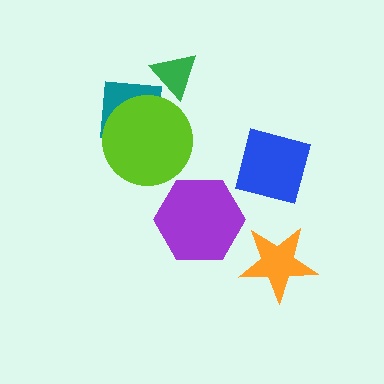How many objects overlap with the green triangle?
0 objects overlap with the green triangle.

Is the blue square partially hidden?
No, no other shape covers it.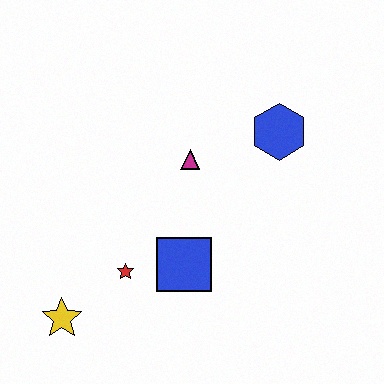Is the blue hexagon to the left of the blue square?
No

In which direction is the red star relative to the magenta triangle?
The red star is below the magenta triangle.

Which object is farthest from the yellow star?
The blue hexagon is farthest from the yellow star.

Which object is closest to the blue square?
The red star is closest to the blue square.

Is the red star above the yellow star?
Yes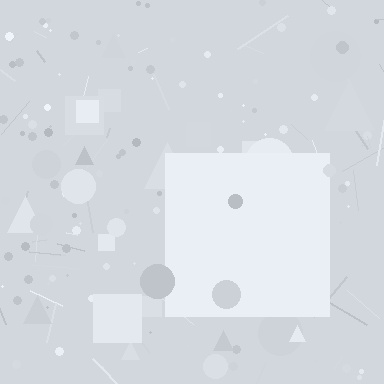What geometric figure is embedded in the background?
A square is embedded in the background.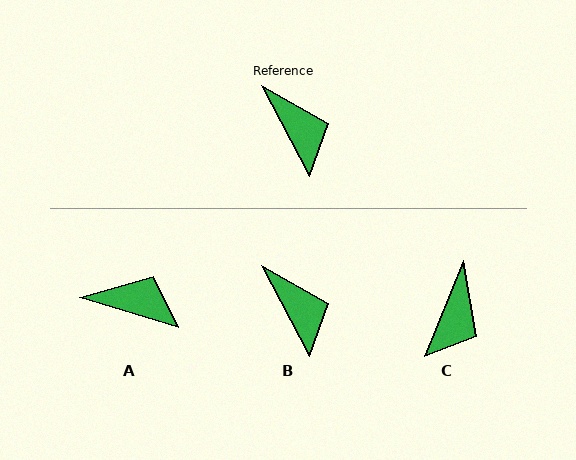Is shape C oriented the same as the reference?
No, it is off by about 49 degrees.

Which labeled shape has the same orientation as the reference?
B.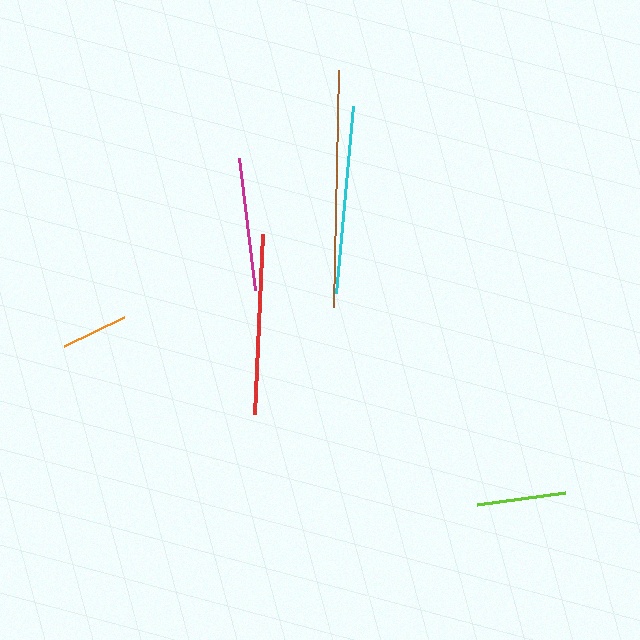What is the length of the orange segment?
The orange segment is approximately 67 pixels long.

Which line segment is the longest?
The brown line is the longest at approximately 237 pixels.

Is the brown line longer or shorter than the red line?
The brown line is longer than the red line.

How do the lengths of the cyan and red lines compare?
The cyan and red lines are approximately the same length.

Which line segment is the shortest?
The orange line is the shortest at approximately 67 pixels.